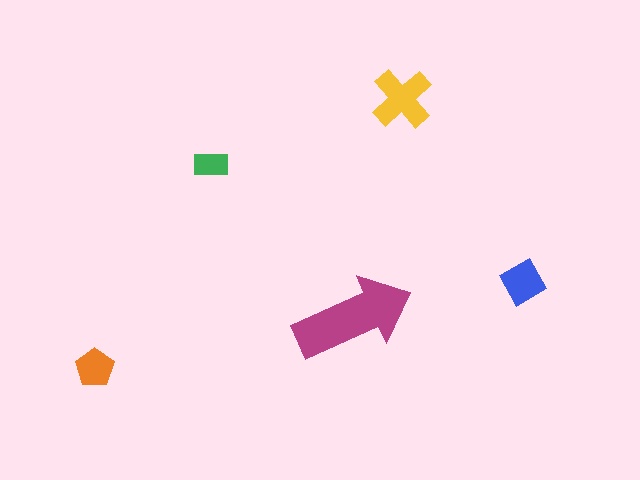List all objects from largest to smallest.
The magenta arrow, the yellow cross, the blue square, the orange pentagon, the green rectangle.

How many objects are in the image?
There are 5 objects in the image.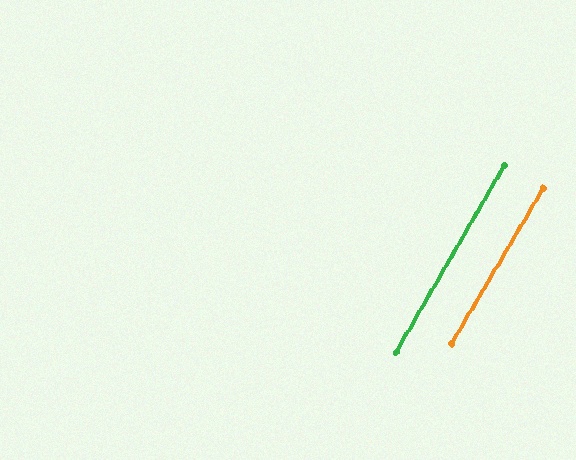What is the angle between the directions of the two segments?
Approximately 0 degrees.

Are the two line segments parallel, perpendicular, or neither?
Parallel — their directions differ by only 0.1°.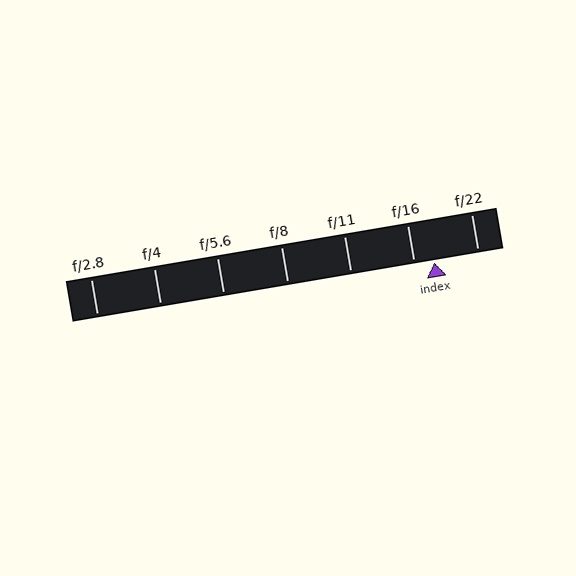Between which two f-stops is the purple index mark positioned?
The index mark is between f/16 and f/22.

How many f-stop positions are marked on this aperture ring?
There are 7 f-stop positions marked.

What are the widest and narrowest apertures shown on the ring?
The widest aperture shown is f/2.8 and the narrowest is f/22.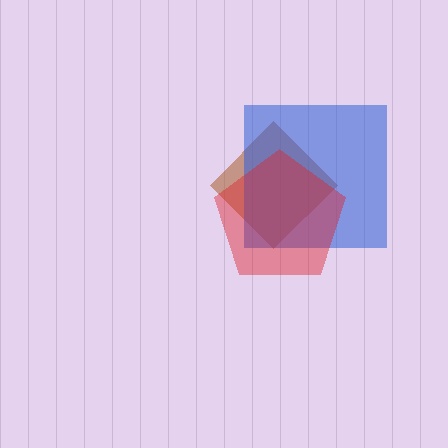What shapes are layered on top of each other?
The layered shapes are: a brown diamond, a blue square, a red pentagon.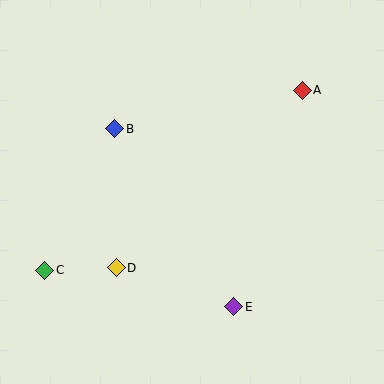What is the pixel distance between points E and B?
The distance between E and B is 214 pixels.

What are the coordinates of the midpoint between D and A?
The midpoint between D and A is at (209, 179).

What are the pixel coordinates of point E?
Point E is at (234, 307).